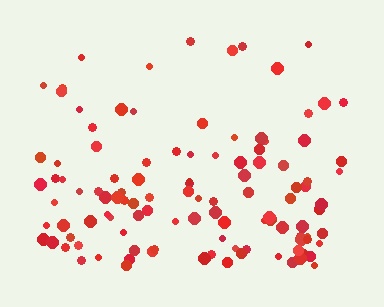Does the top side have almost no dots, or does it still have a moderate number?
Still a moderate number, just noticeably fewer than the bottom.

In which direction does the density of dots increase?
From top to bottom, with the bottom side densest.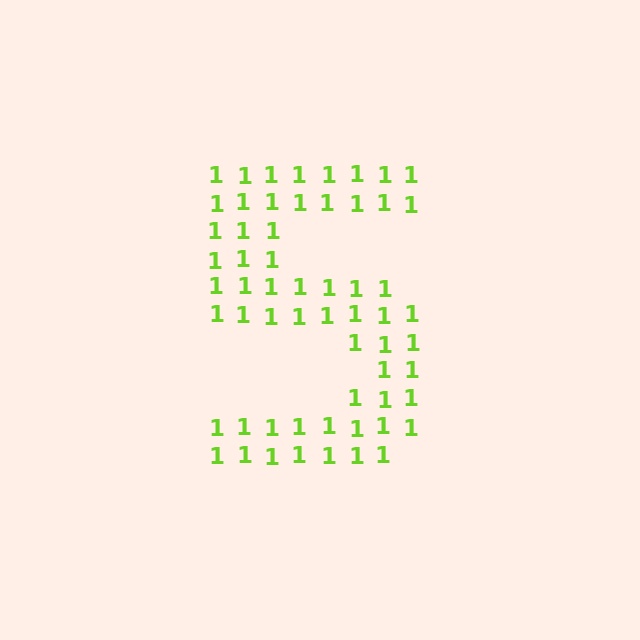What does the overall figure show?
The overall figure shows the digit 5.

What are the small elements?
The small elements are digit 1's.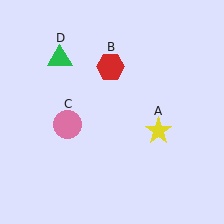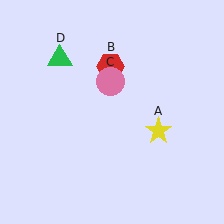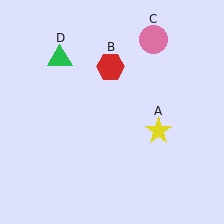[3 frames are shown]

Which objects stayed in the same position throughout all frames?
Yellow star (object A) and red hexagon (object B) and green triangle (object D) remained stationary.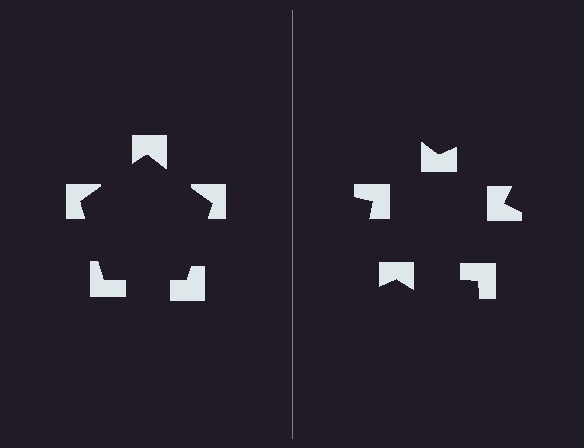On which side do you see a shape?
An illusory pentagon appears on the left side. On the right side the wedge cuts are rotated, so no coherent shape forms.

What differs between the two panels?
The notched squares are positioned identically on both sides; only the wedge orientations differ. On the left they align to a pentagon; on the right they are misaligned.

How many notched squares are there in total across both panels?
10 — 5 on each side.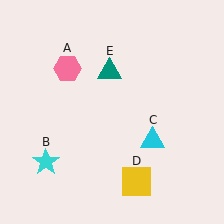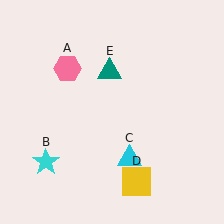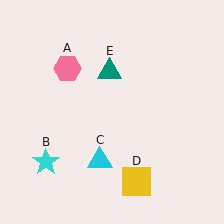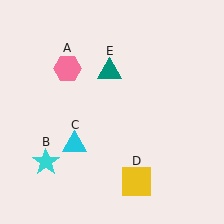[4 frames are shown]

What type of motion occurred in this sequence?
The cyan triangle (object C) rotated clockwise around the center of the scene.